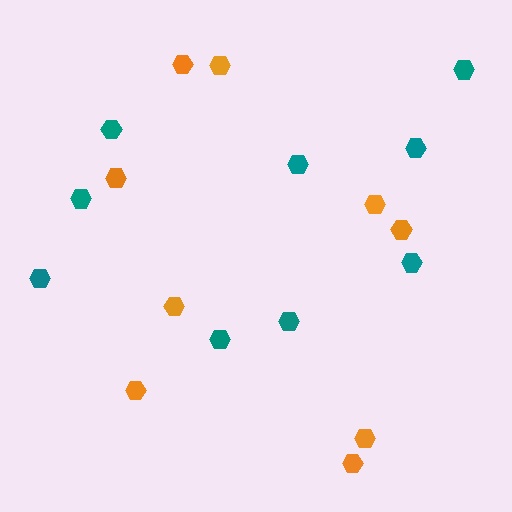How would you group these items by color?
There are 2 groups: one group of teal hexagons (9) and one group of orange hexagons (9).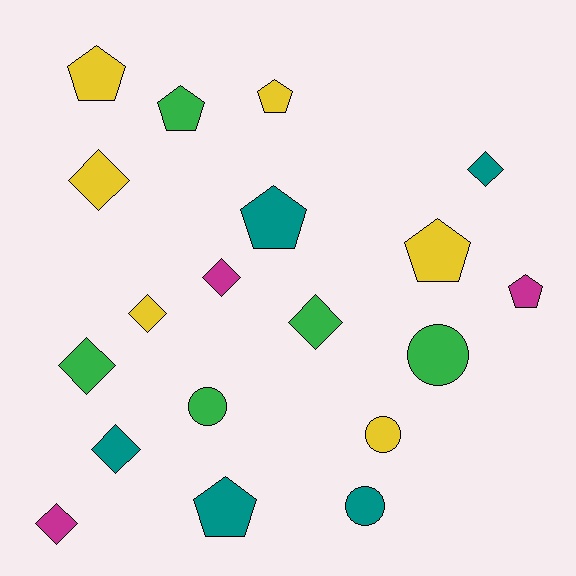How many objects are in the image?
There are 19 objects.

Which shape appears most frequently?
Diamond, with 8 objects.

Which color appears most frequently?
Yellow, with 6 objects.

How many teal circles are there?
There is 1 teal circle.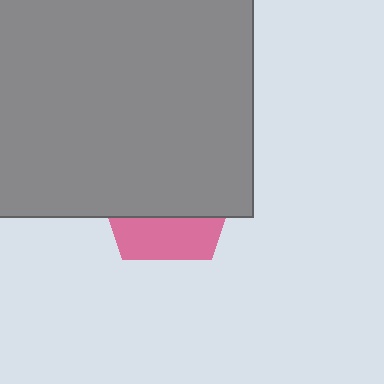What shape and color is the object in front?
The object in front is a gray rectangle.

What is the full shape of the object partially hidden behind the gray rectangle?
The partially hidden object is a pink pentagon.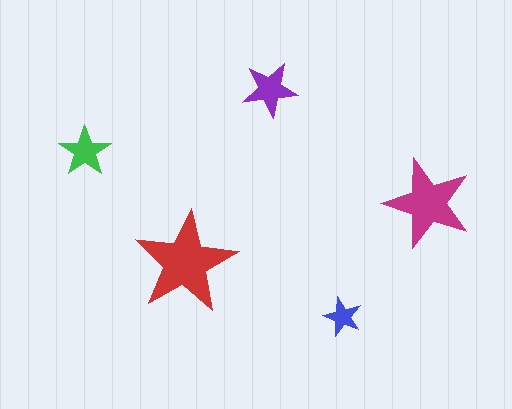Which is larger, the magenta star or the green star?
The magenta one.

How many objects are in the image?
There are 5 objects in the image.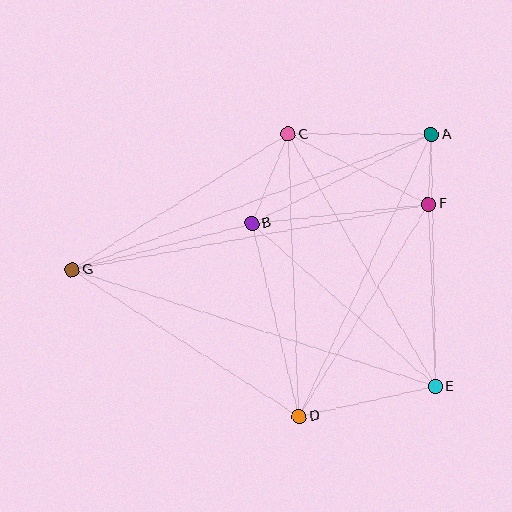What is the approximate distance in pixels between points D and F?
The distance between D and F is approximately 248 pixels.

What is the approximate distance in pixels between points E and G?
The distance between E and G is approximately 382 pixels.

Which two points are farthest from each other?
Points A and G are farthest from each other.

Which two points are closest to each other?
Points A and F are closest to each other.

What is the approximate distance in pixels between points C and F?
The distance between C and F is approximately 157 pixels.